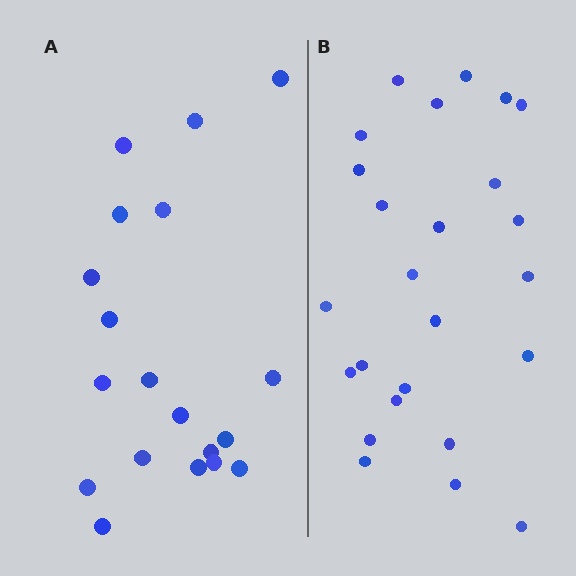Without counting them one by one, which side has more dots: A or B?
Region B (the right region) has more dots.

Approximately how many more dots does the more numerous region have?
Region B has about 6 more dots than region A.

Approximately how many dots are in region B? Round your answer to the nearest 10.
About 20 dots. (The exact count is 25, which rounds to 20.)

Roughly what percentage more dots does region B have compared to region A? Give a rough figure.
About 30% more.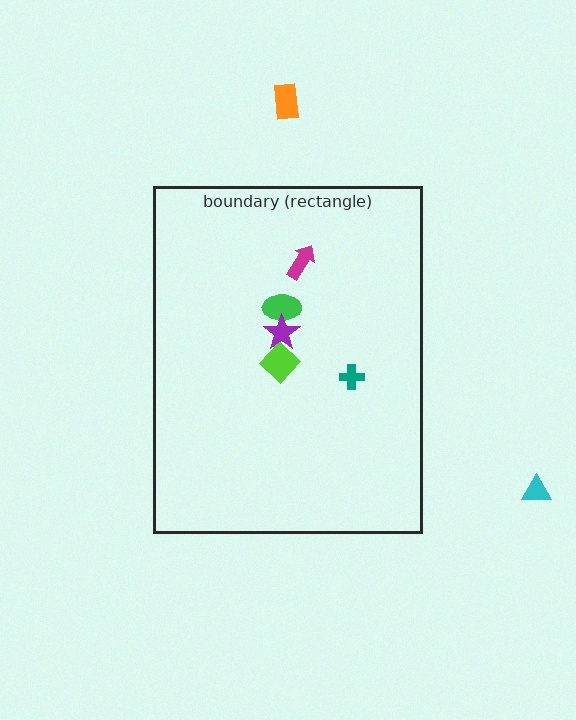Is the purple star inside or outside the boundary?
Inside.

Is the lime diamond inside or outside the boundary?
Inside.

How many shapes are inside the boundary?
5 inside, 2 outside.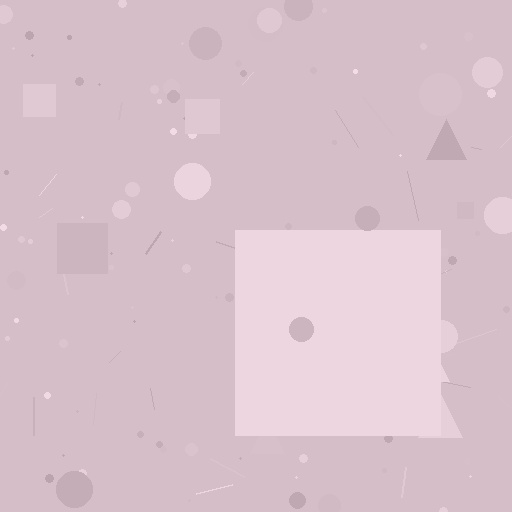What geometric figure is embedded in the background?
A square is embedded in the background.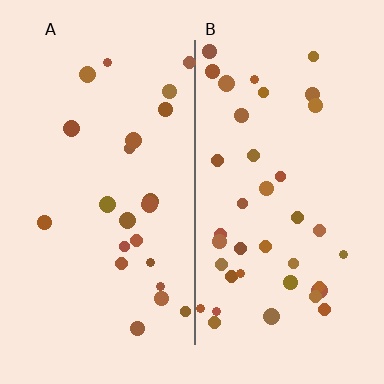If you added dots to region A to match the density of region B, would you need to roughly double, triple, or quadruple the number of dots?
Approximately double.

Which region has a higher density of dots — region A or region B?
B (the right).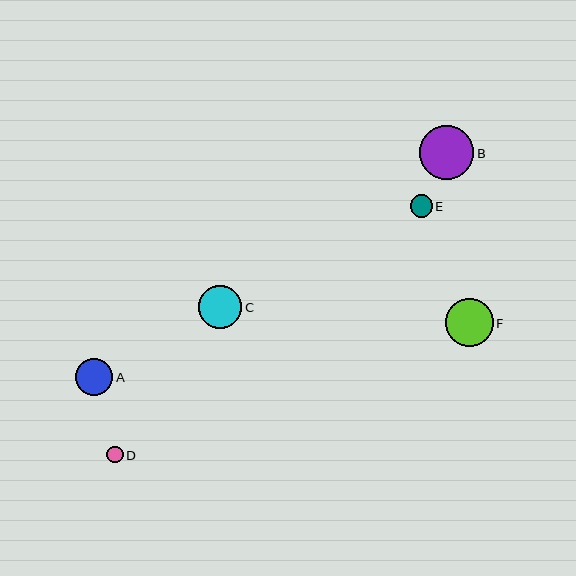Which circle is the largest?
Circle B is the largest with a size of approximately 54 pixels.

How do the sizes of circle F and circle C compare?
Circle F and circle C are approximately the same size.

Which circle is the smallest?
Circle D is the smallest with a size of approximately 16 pixels.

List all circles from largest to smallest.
From largest to smallest: B, F, C, A, E, D.